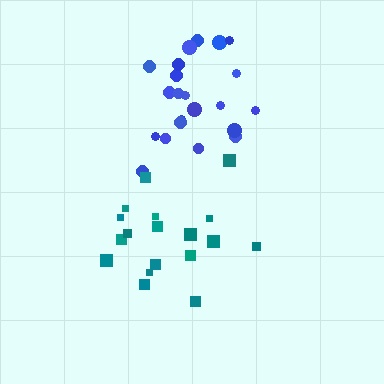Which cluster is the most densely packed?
Blue.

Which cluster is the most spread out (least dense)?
Teal.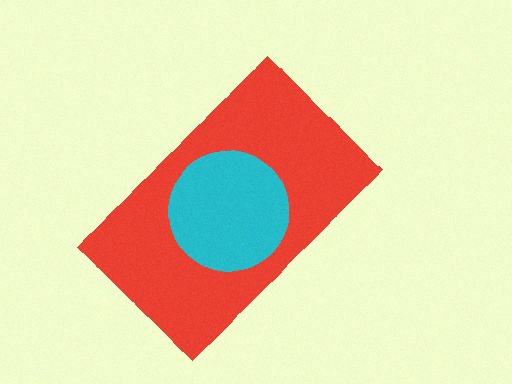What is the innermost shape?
The cyan circle.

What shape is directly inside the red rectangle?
The cyan circle.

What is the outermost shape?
The red rectangle.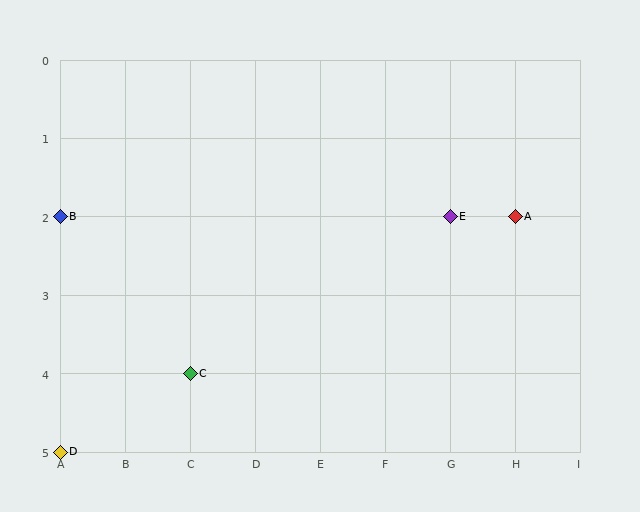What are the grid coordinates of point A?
Point A is at grid coordinates (H, 2).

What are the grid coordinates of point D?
Point D is at grid coordinates (A, 5).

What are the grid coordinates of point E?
Point E is at grid coordinates (G, 2).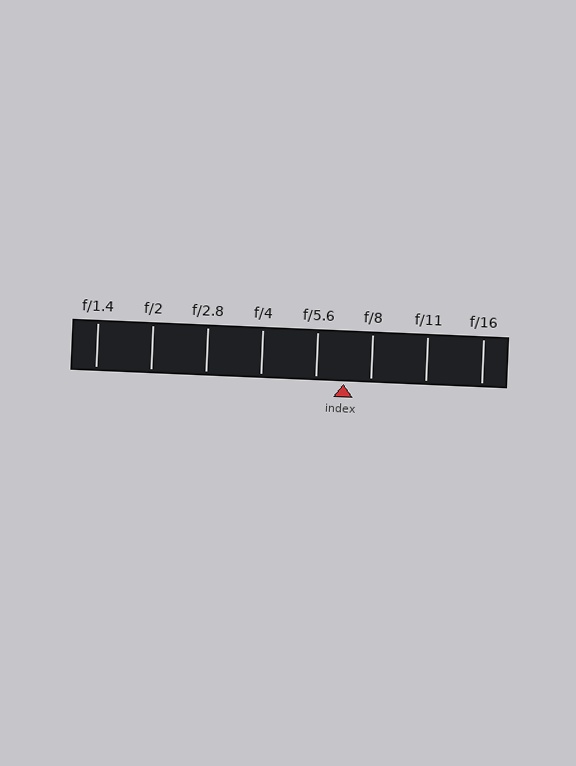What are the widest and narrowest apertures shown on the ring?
The widest aperture shown is f/1.4 and the narrowest is f/16.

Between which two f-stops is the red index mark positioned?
The index mark is between f/5.6 and f/8.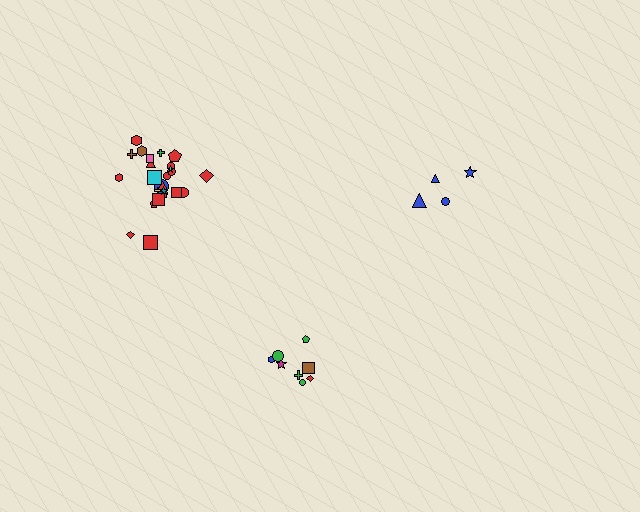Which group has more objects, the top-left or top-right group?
The top-left group.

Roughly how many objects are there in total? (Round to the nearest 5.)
Roughly 35 objects in total.